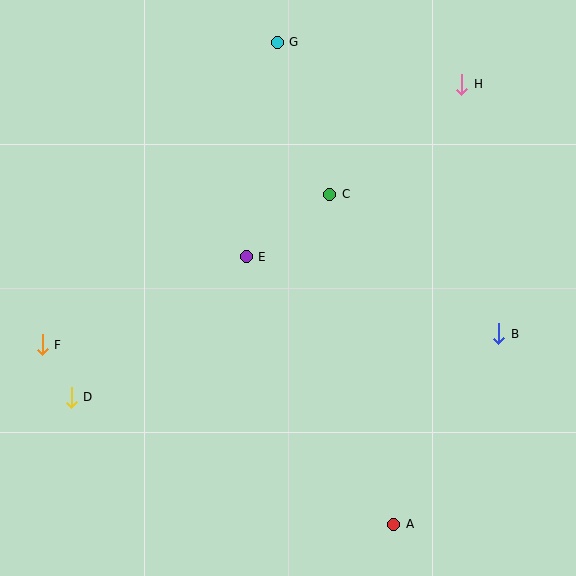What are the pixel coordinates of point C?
Point C is at (330, 194).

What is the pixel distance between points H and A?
The distance between H and A is 446 pixels.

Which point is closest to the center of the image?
Point E at (246, 257) is closest to the center.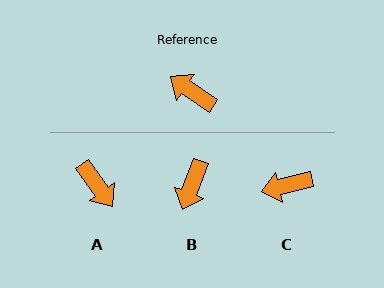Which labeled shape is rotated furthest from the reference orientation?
A, about 159 degrees away.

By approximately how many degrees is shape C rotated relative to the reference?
Approximately 47 degrees counter-clockwise.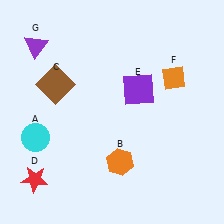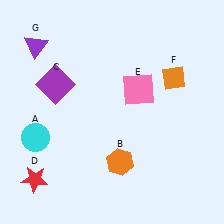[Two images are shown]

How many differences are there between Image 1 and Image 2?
There are 2 differences between the two images.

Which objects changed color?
C changed from brown to purple. E changed from purple to pink.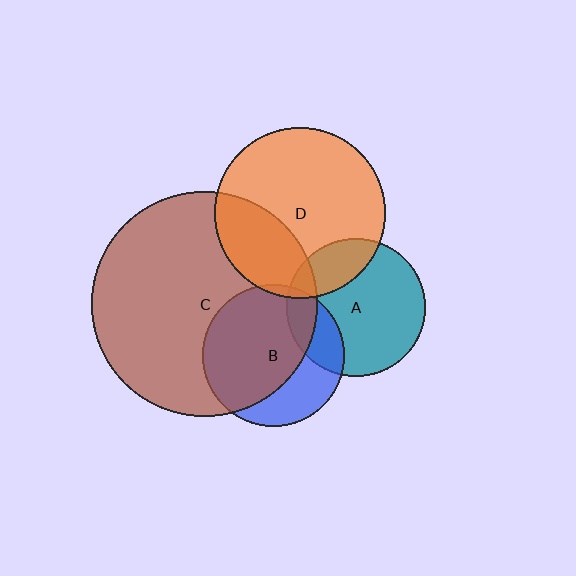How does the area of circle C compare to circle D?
Approximately 1.7 times.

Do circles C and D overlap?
Yes.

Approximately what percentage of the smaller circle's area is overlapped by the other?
Approximately 30%.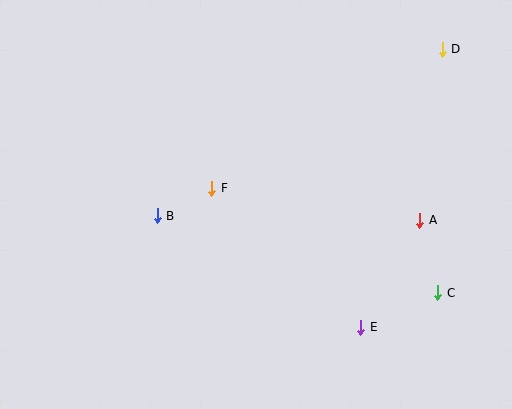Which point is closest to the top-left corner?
Point B is closest to the top-left corner.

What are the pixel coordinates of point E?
Point E is at (361, 327).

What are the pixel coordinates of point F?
Point F is at (212, 188).